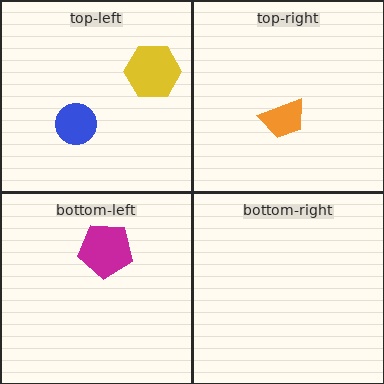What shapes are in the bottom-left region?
The magenta pentagon.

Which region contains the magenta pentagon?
The bottom-left region.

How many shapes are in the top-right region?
1.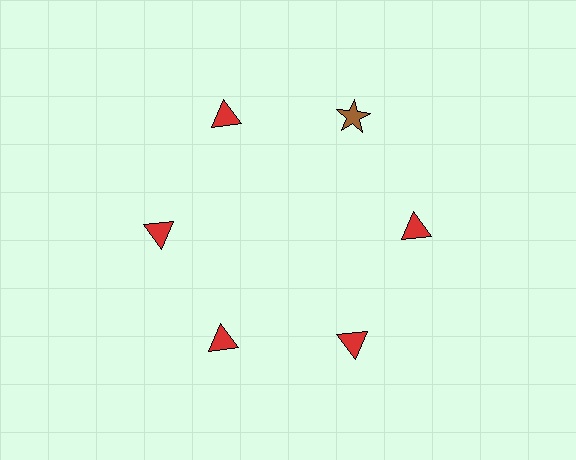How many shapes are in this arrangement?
There are 6 shapes arranged in a ring pattern.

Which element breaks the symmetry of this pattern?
The brown star at roughly the 1 o'clock position breaks the symmetry. All other shapes are red triangles.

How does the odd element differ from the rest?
It differs in both color (brown instead of red) and shape (star instead of triangle).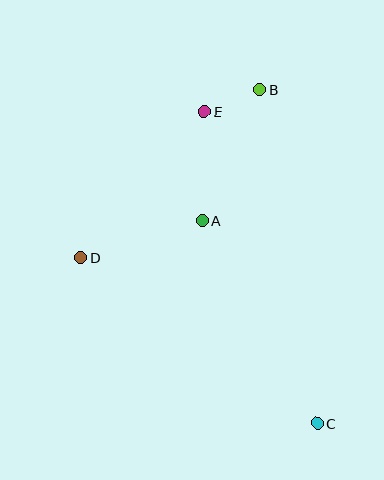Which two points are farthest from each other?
Points B and C are farthest from each other.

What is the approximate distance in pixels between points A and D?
The distance between A and D is approximately 127 pixels.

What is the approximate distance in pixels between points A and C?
The distance between A and C is approximately 233 pixels.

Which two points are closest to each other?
Points B and E are closest to each other.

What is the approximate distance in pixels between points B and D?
The distance between B and D is approximately 245 pixels.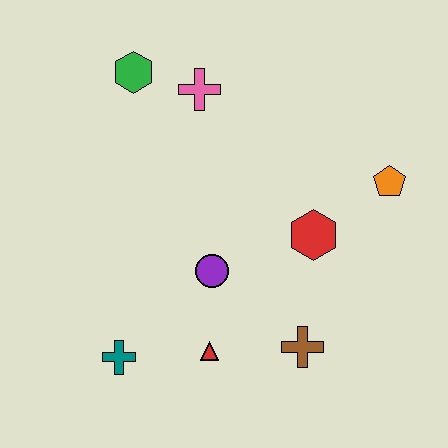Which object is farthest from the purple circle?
The green hexagon is farthest from the purple circle.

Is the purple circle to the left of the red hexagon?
Yes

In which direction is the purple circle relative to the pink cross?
The purple circle is below the pink cross.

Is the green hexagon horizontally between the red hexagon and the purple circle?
No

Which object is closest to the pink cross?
The green hexagon is closest to the pink cross.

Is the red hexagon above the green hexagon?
No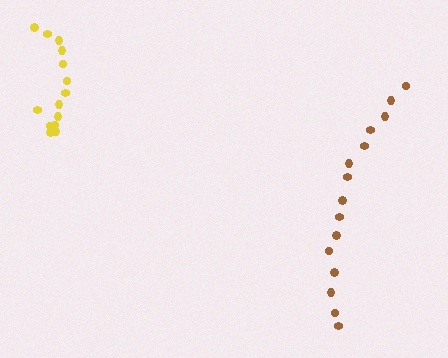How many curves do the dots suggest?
There are 2 distinct paths.